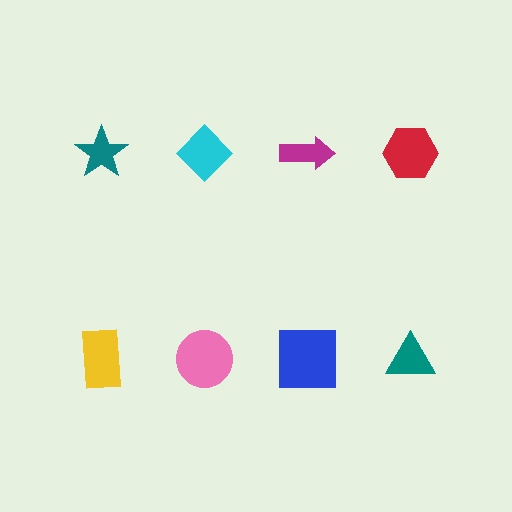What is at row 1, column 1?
A teal star.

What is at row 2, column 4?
A teal triangle.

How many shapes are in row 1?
4 shapes.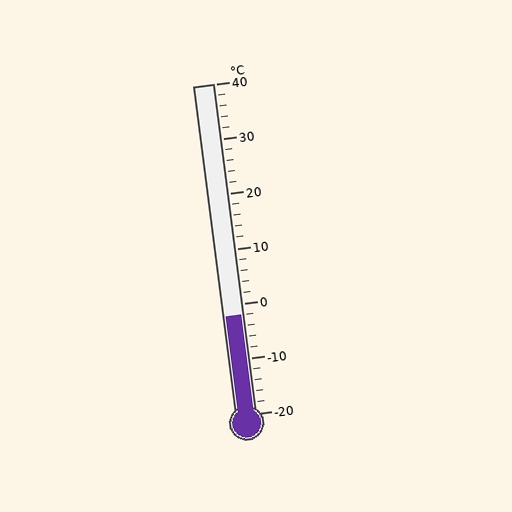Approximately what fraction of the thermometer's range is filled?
The thermometer is filled to approximately 30% of its range.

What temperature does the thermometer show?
The thermometer shows approximately -2°C.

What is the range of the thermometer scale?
The thermometer scale ranges from -20°C to 40°C.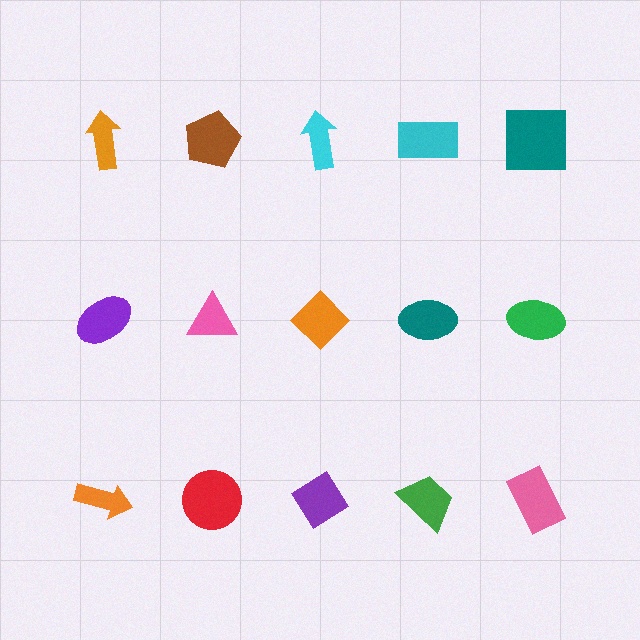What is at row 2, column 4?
A teal ellipse.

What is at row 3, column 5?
A pink rectangle.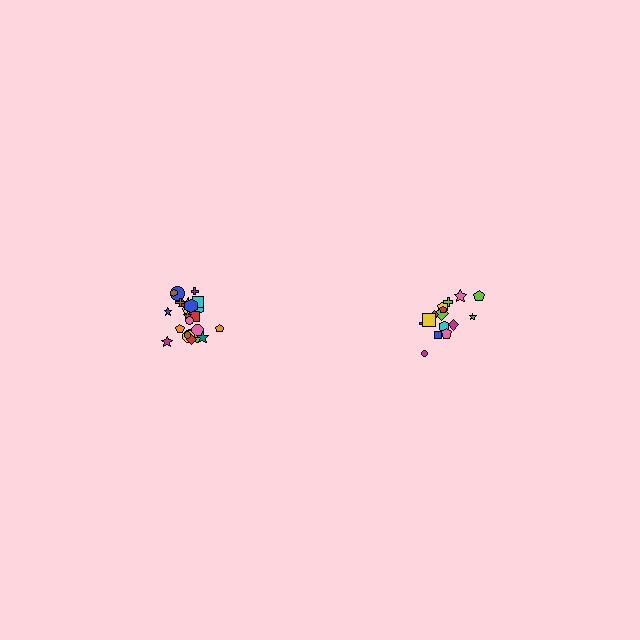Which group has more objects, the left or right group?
The left group.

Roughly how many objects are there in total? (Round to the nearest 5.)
Roughly 40 objects in total.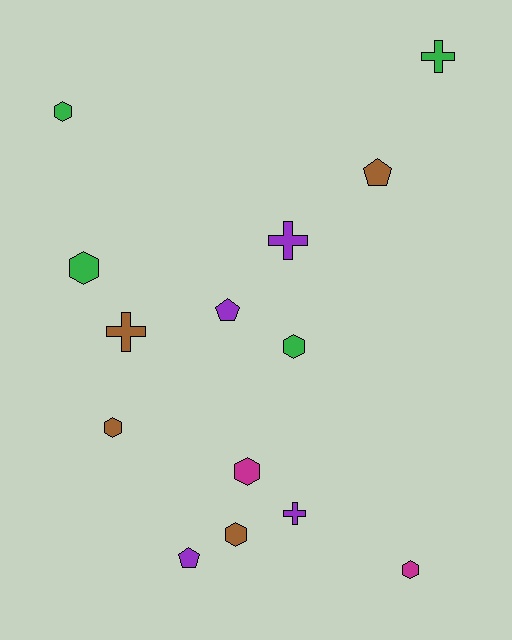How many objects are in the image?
There are 14 objects.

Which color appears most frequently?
Green, with 4 objects.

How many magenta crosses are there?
There are no magenta crosses.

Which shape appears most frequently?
Hexagon, with 7 objects.